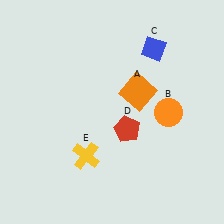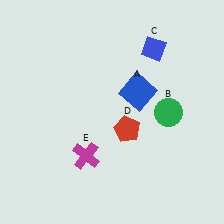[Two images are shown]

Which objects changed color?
A changed from orange to blue. B changed from orange to green. E changed from yellow to magenta.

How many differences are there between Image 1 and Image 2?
There are 3 differences between the two images.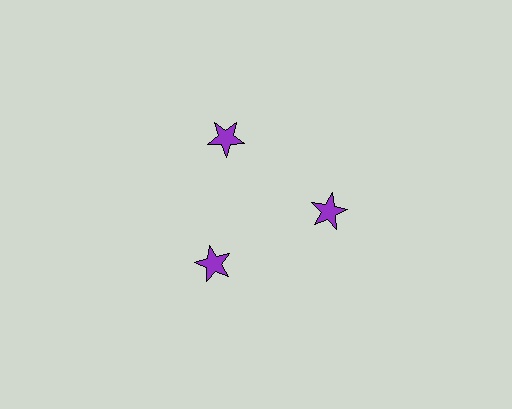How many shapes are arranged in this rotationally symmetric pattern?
There are 3 shapes, arranged in 3 groups of 1.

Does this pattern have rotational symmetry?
Yes, this pattern has 3-fold rotational symmetry. It looks the same after rotating 120 degrees around the center.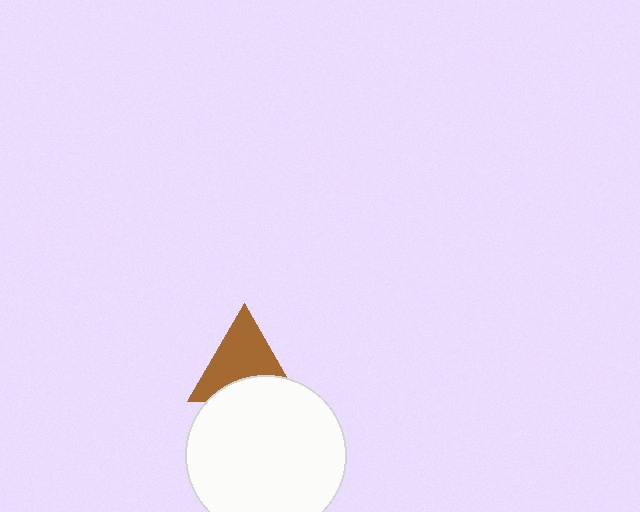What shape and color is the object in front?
The object in front is a white circle.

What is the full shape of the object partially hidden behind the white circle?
The partially hidden object is a brown triangle.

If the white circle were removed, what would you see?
You would see the complete brown triangle.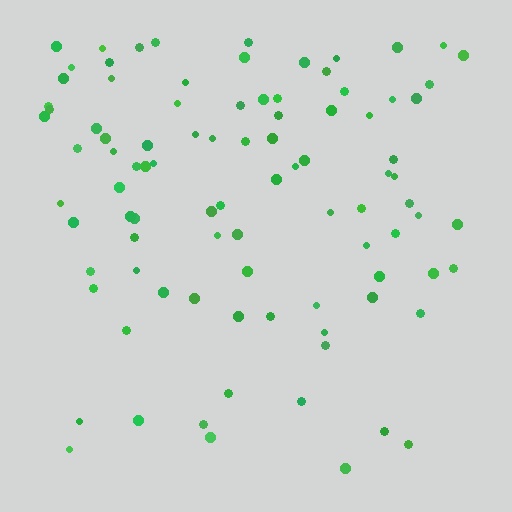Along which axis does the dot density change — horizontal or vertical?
Vertical.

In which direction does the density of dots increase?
From bottom to top, with the top side densest.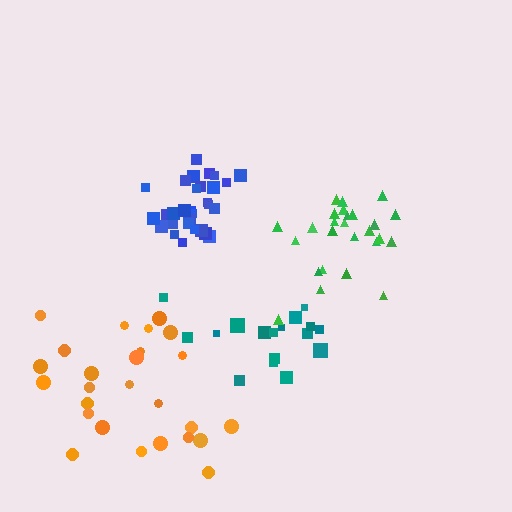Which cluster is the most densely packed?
Blue.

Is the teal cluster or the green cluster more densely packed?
Green.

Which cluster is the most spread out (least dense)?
Orange.